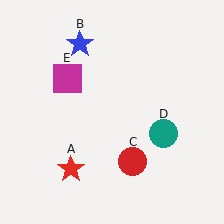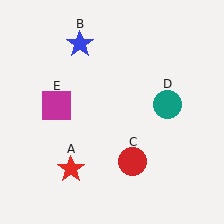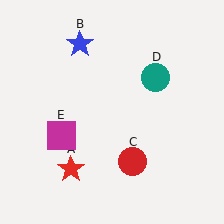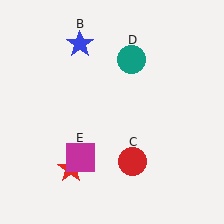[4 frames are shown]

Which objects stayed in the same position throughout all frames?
Red star (object A) and blue star (object B) and red circle (object C) remained stationary.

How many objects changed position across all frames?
2 objects changed position: teal circle (object D), magenta square (object E).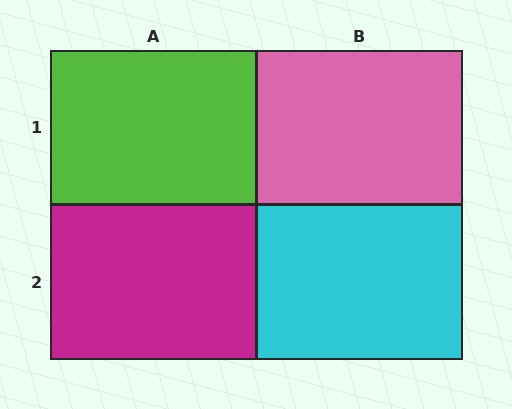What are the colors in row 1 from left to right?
Lime, pink.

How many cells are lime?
1 cell is lime.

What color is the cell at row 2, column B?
Cyan.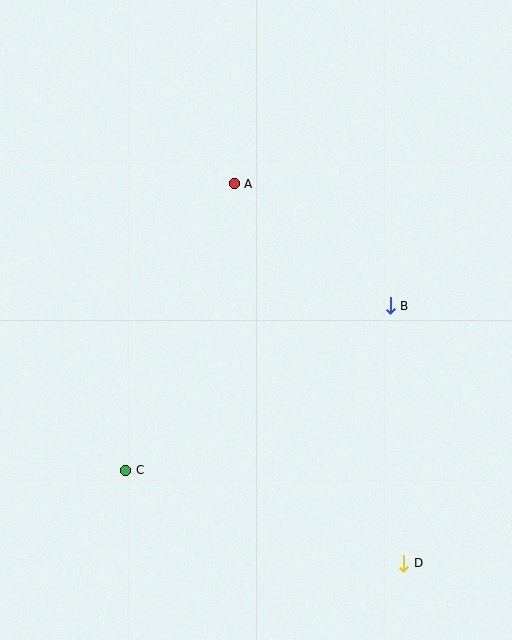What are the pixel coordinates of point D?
Point D is at (404, 563).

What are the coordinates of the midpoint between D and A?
The midpoint between D and A is at (319, 373).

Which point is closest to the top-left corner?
Point A is closest to the top-left corner.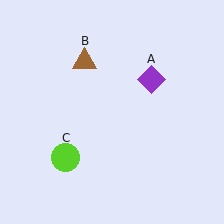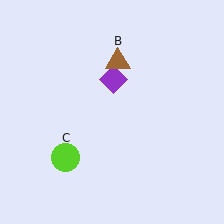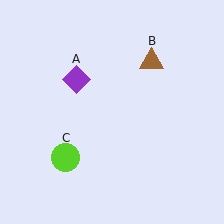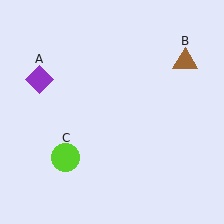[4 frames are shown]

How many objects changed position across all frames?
2 objects changed position: purple diamond (object A), brown triangle (object B).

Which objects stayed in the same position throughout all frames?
Lime circle (object C) remained stationary.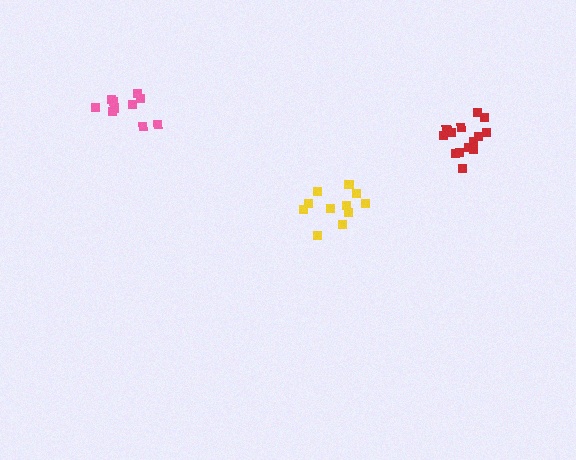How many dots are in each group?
Group 1: 10 dots, Group 2: 11 dots, Group 3: 14 dots (35 total).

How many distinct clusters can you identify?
There are 3 distinct clusters.